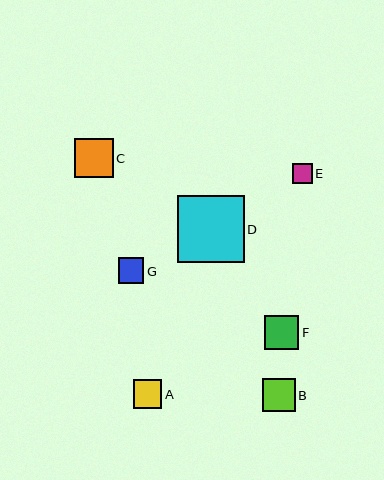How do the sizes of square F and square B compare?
Square F and square B are approximately the same size.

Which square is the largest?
Square D is the largest with a size of approximately 67 pixels.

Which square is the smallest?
Square E is the smallest with a size of approximately 20 pixels.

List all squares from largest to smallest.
From largest to smallest: D, C, F, B, A, G, E.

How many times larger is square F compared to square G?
Square F is approximately 1.3 times the size of square G.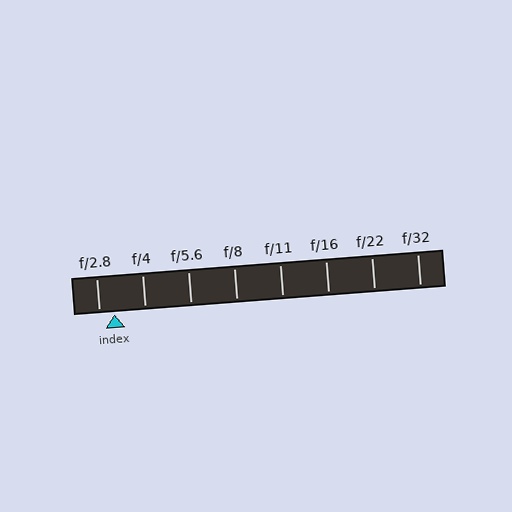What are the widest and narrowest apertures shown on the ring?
The widest aperture shown is f/2.8 and the narrowest is f/32.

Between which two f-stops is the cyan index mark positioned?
The index mark is between f/2.8 and f/4.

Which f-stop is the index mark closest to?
The index mark is closest to f/2.8.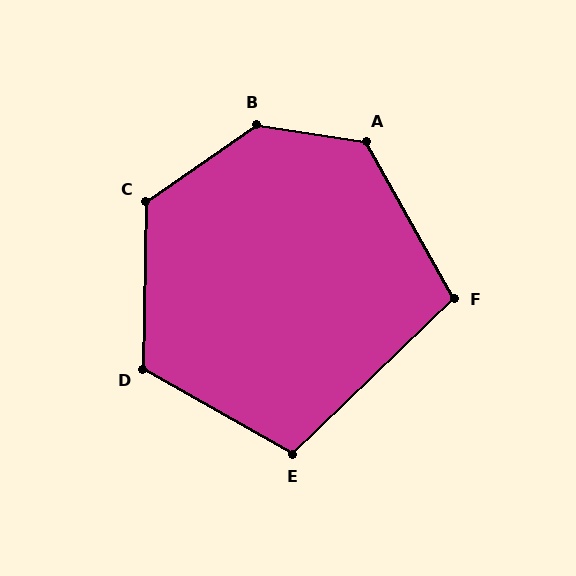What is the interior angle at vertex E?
Approximately 107 degrees (obtuse).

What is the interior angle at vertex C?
Approximately 126 degrees (obtuse).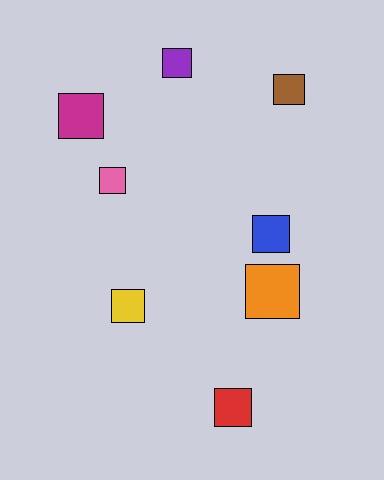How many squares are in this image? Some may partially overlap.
There are 8 squares.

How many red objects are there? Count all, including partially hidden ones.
There is 1 red object.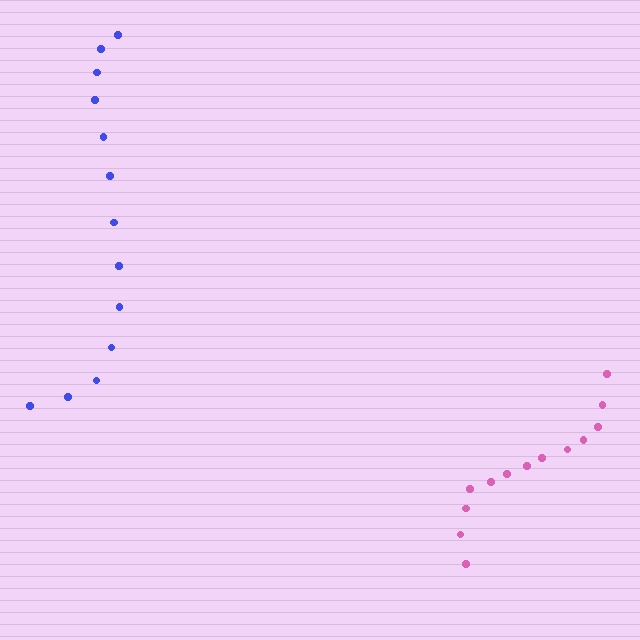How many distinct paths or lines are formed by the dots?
There are 2 distinct paths.